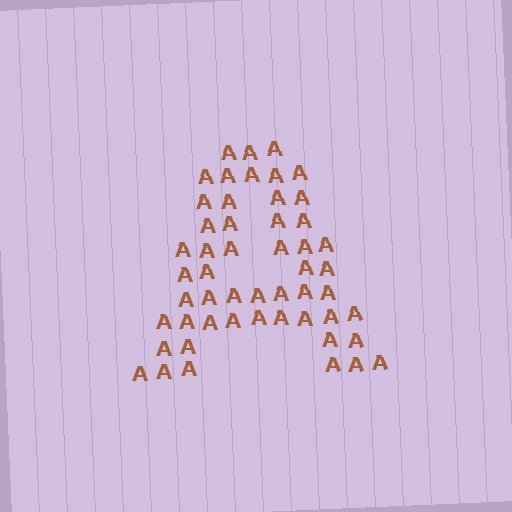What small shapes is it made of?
It is made of small letter A's.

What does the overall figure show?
The overall figure shows the letter A.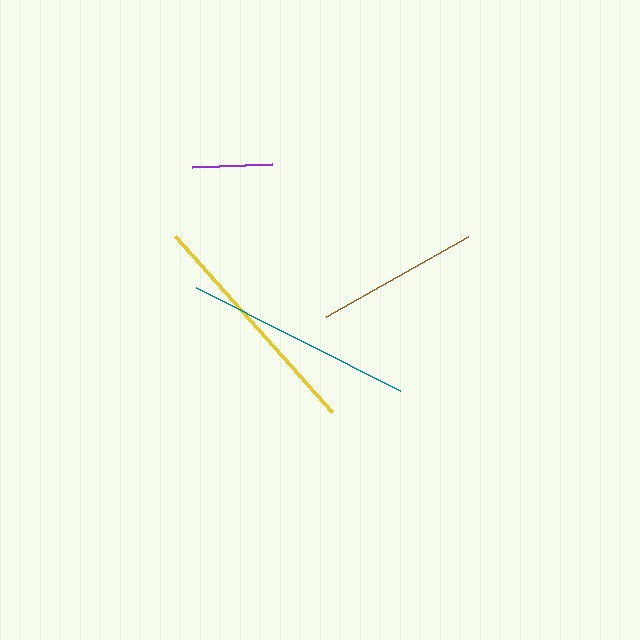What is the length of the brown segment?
The brown segment is approximately 163 pixels long.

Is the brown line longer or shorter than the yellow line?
The yellow line is longer than the brown line.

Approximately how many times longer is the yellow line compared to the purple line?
The yellow line is approximately 3.0 times the length of the purple line.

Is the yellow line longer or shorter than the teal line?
The yellow line is longer than the teal line.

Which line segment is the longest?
The yellow line is the longest at approximately 236 pixels.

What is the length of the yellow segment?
The yellow segment is approximately 236 pixels long.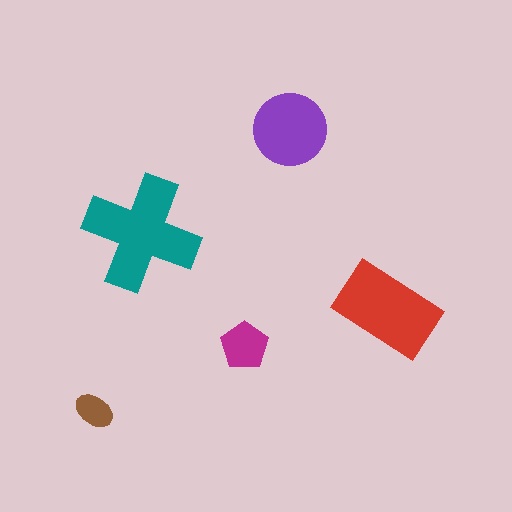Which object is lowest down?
The brown ellipse is bottommost.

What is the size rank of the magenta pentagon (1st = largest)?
4th.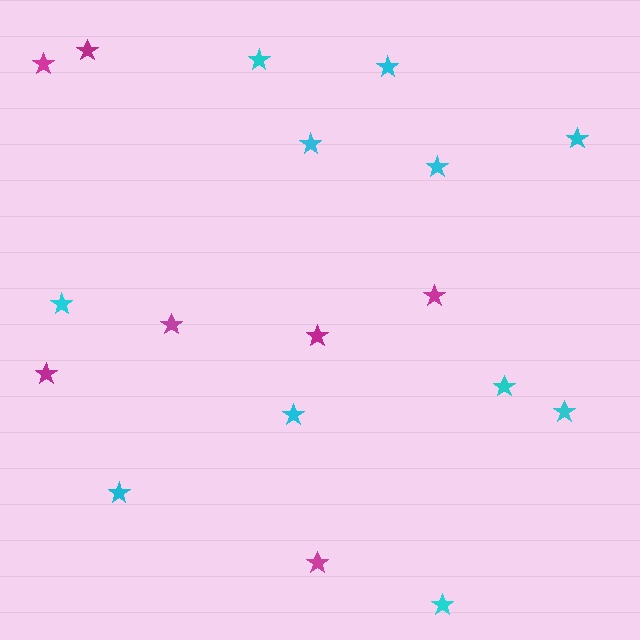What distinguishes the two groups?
There are 2 groups: one group of cyan stars (11) and one group of magenta stars (7).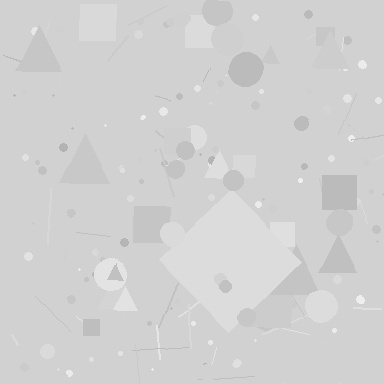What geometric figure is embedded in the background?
A diamond is embedded in the background.